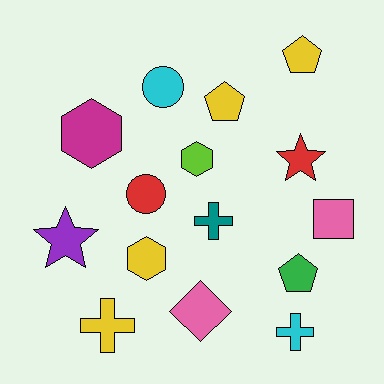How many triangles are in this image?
There are no triangles.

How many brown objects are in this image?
There are no brown objects.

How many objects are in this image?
There are 15 objects.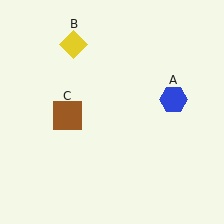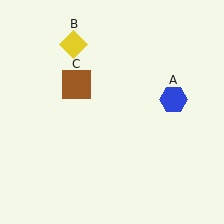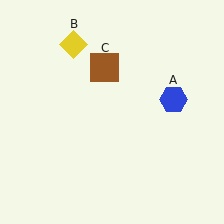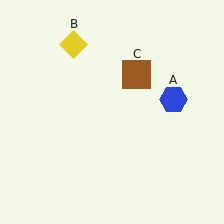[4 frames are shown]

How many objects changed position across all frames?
1 object changed position: brown square (object C).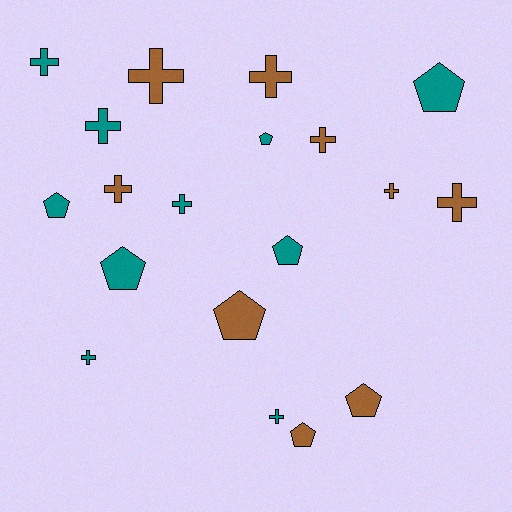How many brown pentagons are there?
There are 3 brown pentagons.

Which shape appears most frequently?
Cross, with 11 objects.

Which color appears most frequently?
Teal, with 10 objects.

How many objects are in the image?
There are 19 objects.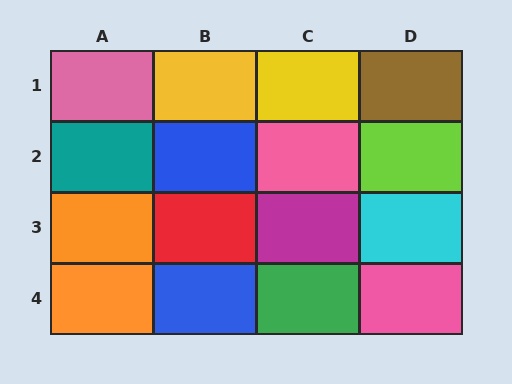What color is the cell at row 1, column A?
Pink.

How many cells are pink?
3 cells are pink.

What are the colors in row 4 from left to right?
Orange, blue, green, pink.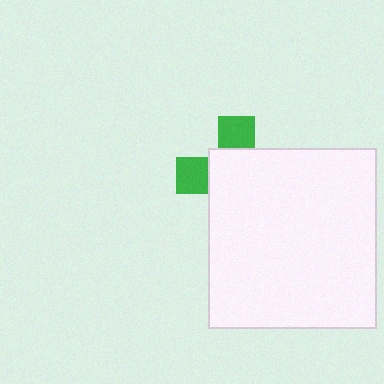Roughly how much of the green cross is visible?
A small part of it is visible (roughly 31%).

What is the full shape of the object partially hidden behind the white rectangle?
The partially hidden object is a green cross.